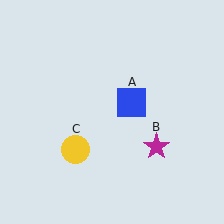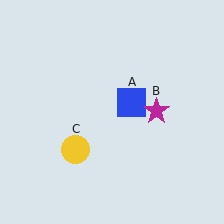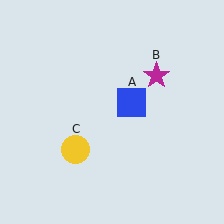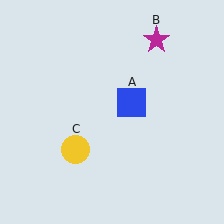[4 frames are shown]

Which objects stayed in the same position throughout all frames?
Blue square (object A) and yellow circle (object C) remained stationary.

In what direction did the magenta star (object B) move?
The magenta star (object B) moved up.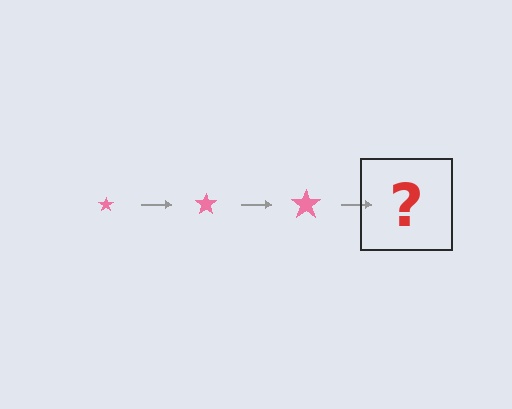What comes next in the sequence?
The next element should be a pink star, larger than the previous one.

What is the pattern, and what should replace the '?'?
The pattern is that the star gets progressively larger each step. The '?' should be a pink star, larger than the previous one.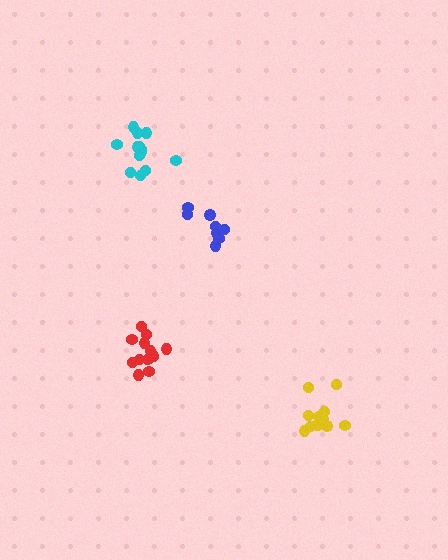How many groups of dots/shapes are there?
There are 4 groups.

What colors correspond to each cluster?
The clusters are colored: blue, yellow, cyan, red.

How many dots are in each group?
Group 1: 8 dots, Group 2: 12 dots, Group 3: 13 dots, Group 4: 14 dots (47 total).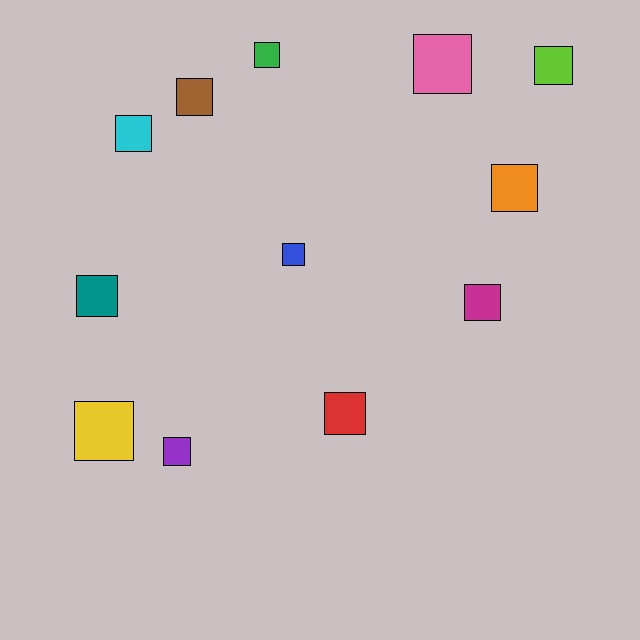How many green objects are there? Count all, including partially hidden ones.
There is 1 green object.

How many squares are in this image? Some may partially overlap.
There are 12 squares.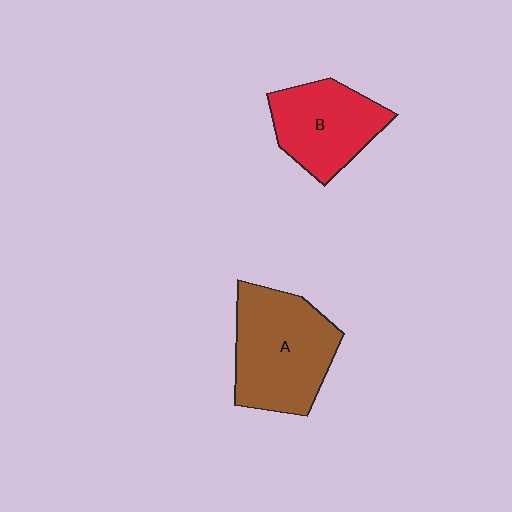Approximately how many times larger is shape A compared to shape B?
Approximately 1.3 times.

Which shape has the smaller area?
Shape B (red).